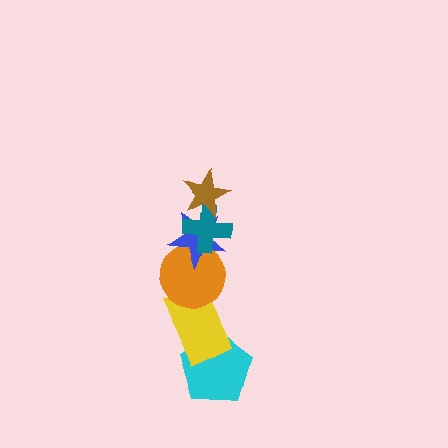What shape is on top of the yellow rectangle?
The orange circle is on top of the yellow rectangle.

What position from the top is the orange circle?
The orange circle is 4th from the top.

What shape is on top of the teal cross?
The brown star is on top of the teal cross.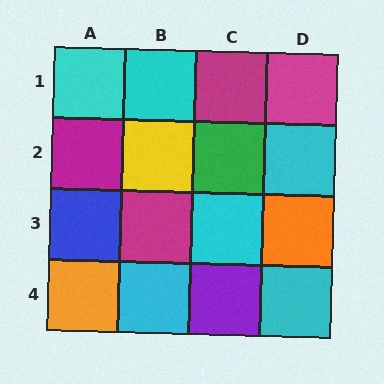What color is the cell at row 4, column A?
Orange.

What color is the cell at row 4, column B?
Cyan.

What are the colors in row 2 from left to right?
Magenta, yellow, green, cyan.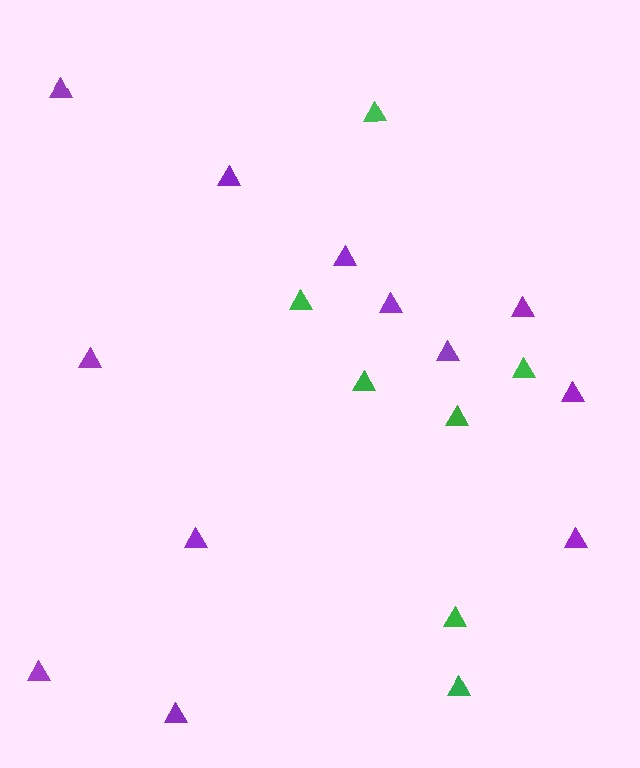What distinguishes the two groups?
There are 2 groups: one group of green triangles (7) and one group of purple triangles (12).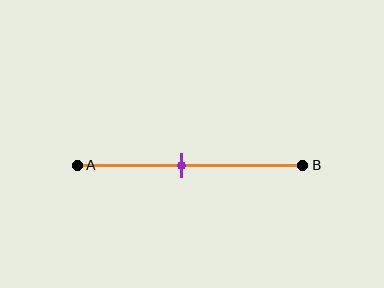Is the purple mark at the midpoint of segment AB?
No, the mark is at about 45% from A, not at the 50% midpoint.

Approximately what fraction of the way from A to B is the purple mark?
The purple mark is approximately 45% of the way from A to B.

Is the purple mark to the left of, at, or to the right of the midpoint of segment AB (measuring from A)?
The purple mark is to the left of the midpoint of segment AB.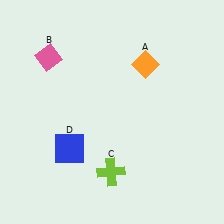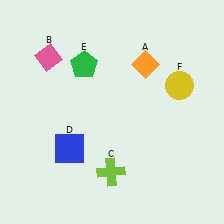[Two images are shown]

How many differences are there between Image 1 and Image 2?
There are 2 differences between the two images.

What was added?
A green pentagon (E), a yellow circle (F) were added in Image 2.